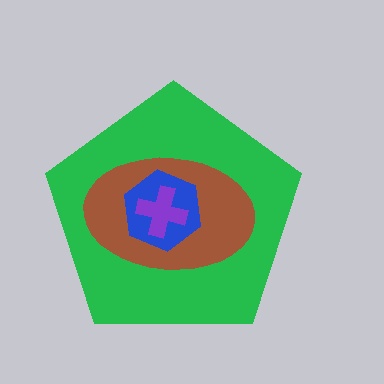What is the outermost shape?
The green pentagon.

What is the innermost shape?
The purple cross.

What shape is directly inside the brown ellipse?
The blue hexagon.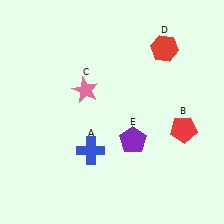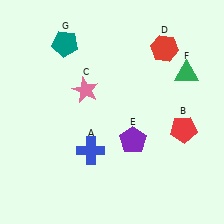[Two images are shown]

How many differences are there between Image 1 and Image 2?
There are 2 differences between the two images.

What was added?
A green triangle (F), a teal pentagon (G) were added in Image 2.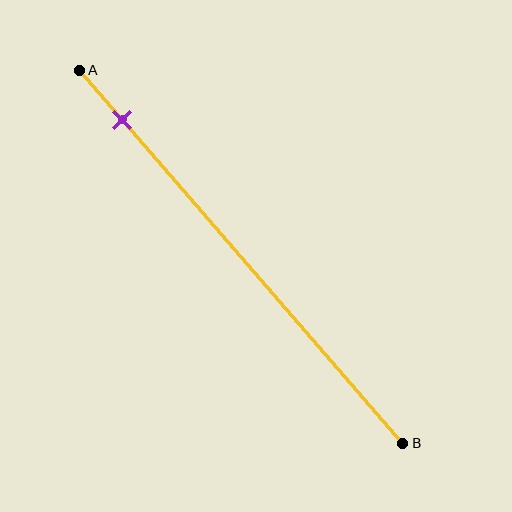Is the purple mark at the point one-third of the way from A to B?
No, the mark is at about 15% from A, not at the 33% one-third point.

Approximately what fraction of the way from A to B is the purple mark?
The purple mark is approximately 15% of the way from A to B.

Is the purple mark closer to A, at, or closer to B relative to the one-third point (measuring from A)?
The purple mark is closer to point A than the one-third point of segment AB.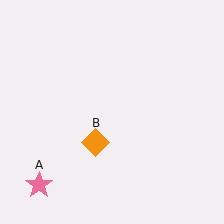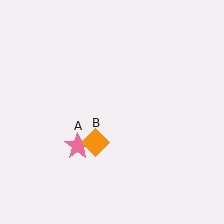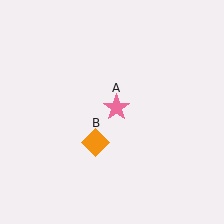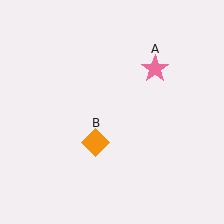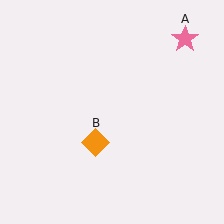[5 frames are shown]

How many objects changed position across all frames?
1 object changed position: pink star (object A).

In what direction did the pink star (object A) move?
The pink star (object A) moved up and to the right.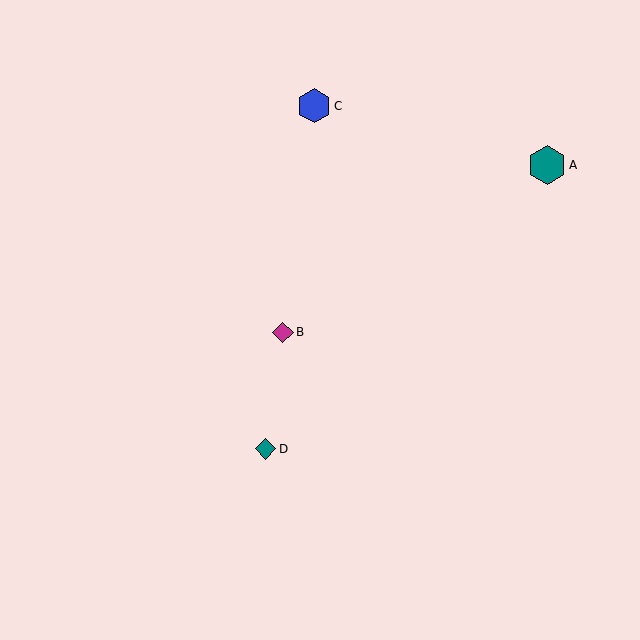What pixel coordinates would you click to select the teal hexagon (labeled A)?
Click at (547, 165) to select the teal hexagon A.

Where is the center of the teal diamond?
The center of the teal diamond is at (266, 449).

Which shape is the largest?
The teal hexagon (labeled A) is the largest.